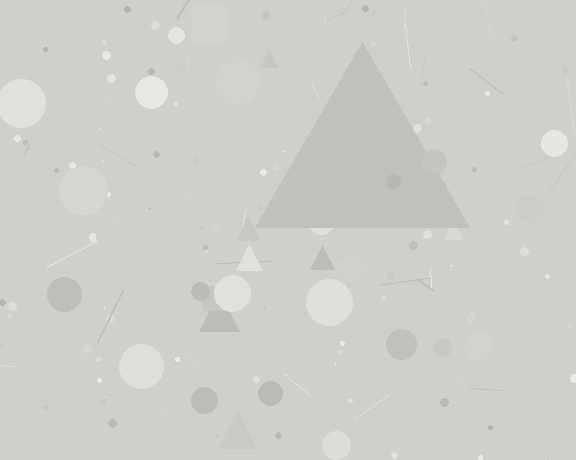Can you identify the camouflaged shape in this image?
The camouflaged shape is a triangle.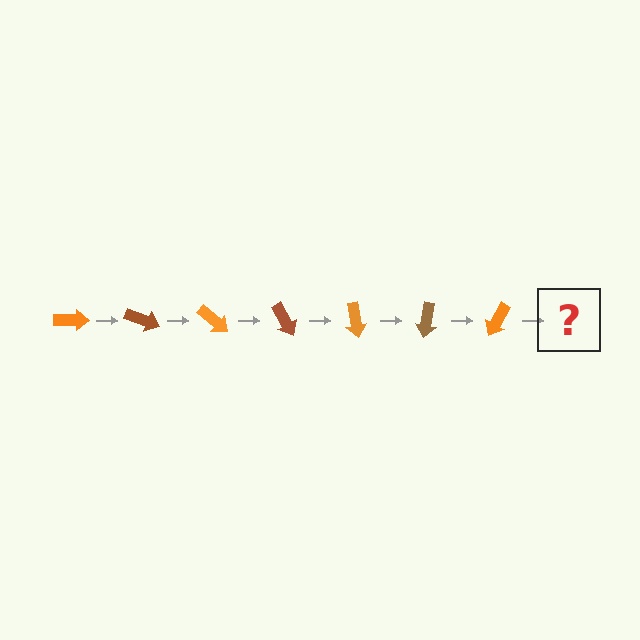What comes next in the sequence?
The next element should be a brown arrow, rotated 140 degrees from the start.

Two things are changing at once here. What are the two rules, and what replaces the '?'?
The two rules are that it rotates 20 degrees each step and the color cycles through orange and brown. The '?' should be a brown arrow, rotated 140 degrees from the start.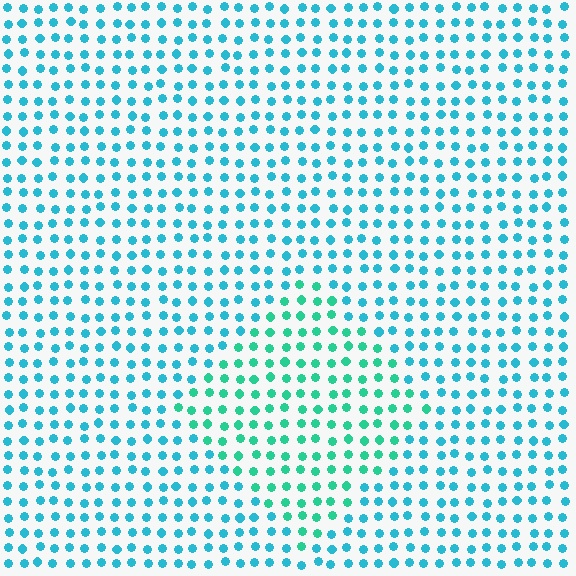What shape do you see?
I see a diamond.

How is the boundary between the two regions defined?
The boundary is defined purely by a slight shift in hue (about 30 degrees). Spacing, size, and orientation are identical on both sides.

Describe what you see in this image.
The image is filled with small cyan elements in a uniform arrangement. A diamond-shaped region is visible where the elements are tinted to a slightly different hue, forming a subtle color boundary.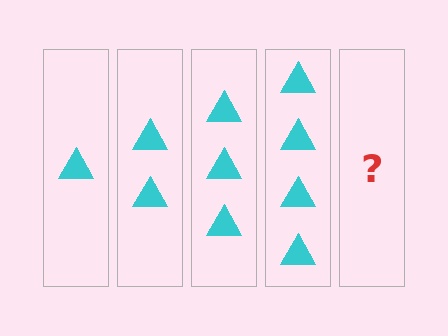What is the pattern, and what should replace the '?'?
The pattern is that each step adds one more triangle. The '?' should be 5 triangles.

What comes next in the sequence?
The next element should be 5 triangles.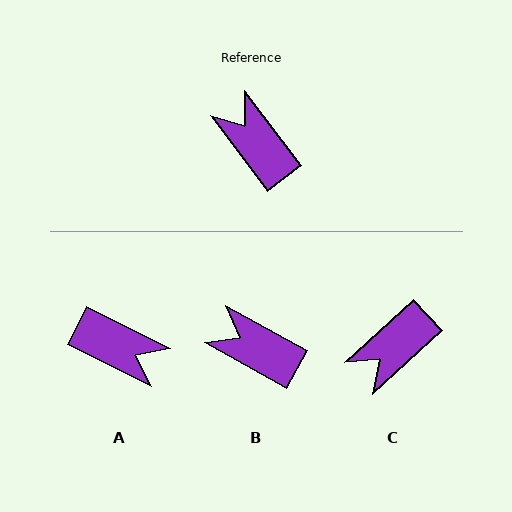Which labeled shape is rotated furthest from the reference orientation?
A, about 154 degrees away.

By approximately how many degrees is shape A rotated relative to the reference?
Approximately 154 degrees clockwise.